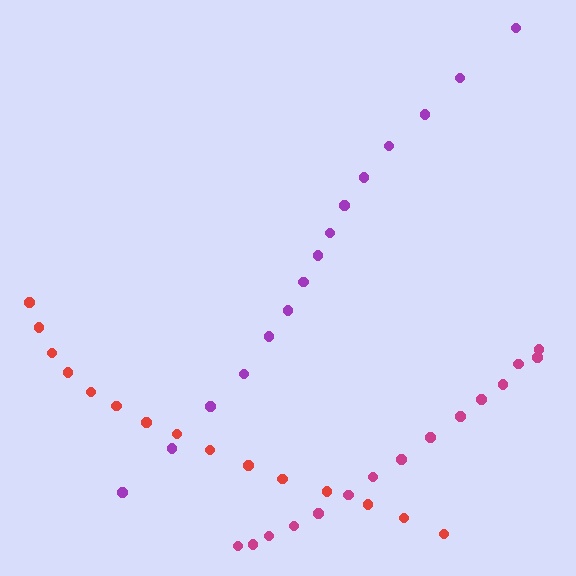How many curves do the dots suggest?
There are 3 distinct paths.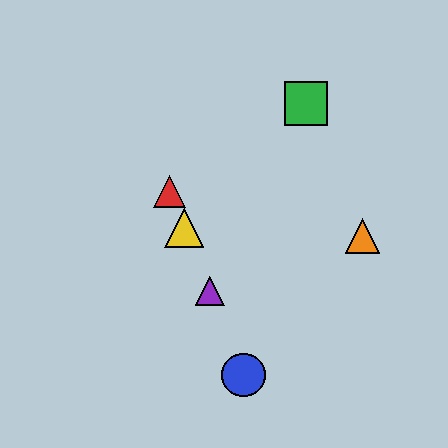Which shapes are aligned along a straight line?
The red triangle, the blue circle, the yellow triangle, the purple triangle are aligned along a straight line.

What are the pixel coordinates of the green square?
The green square is at (306, 103).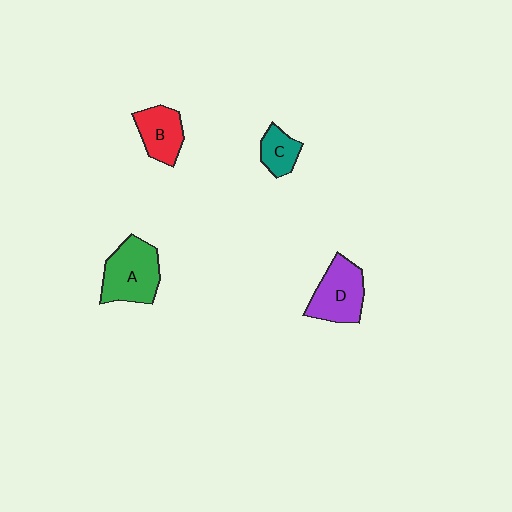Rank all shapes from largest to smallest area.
From largest to smallest: A (green), D (purple), B (red), C (teal).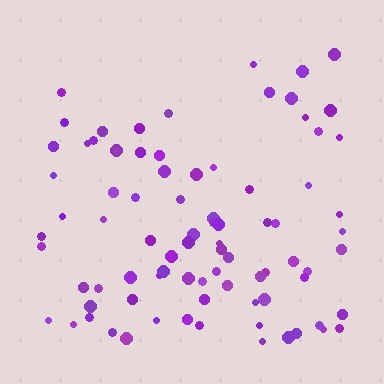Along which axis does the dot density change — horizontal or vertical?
Vertical.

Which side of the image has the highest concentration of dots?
The bottom.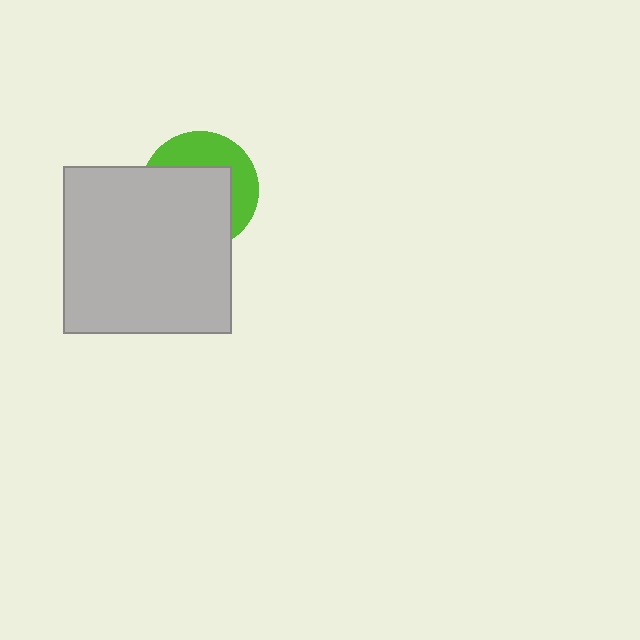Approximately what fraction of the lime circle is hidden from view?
Roughly 61% of the lime circle is hidden behind the light gray square.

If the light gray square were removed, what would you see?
You would see the complete lime circle.